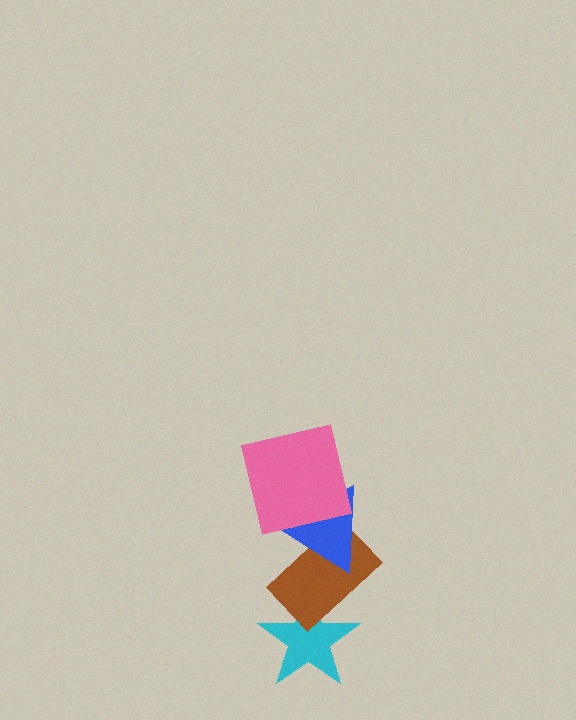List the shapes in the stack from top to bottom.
From top to bottom: the pink square, the blue triangle, the brown rectangle, the cyan star.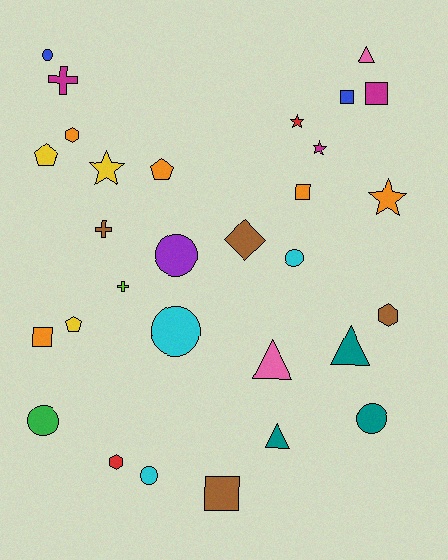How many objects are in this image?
There are 30 objects.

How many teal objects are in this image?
There are 3 teal objects.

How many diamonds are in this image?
There is 1 diamond.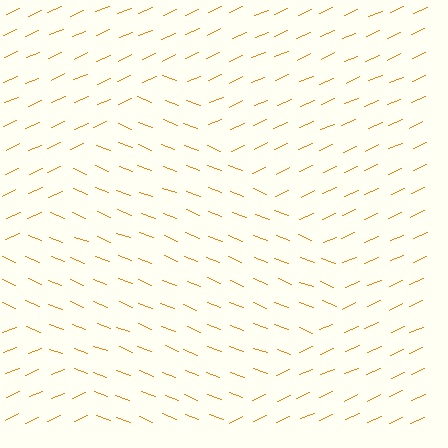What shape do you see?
I see a diamond.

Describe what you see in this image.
The image is filled with small orange line segments. A diamond region in the image has lines oriented differently from the surrounding lines, creating a visible texture boundary.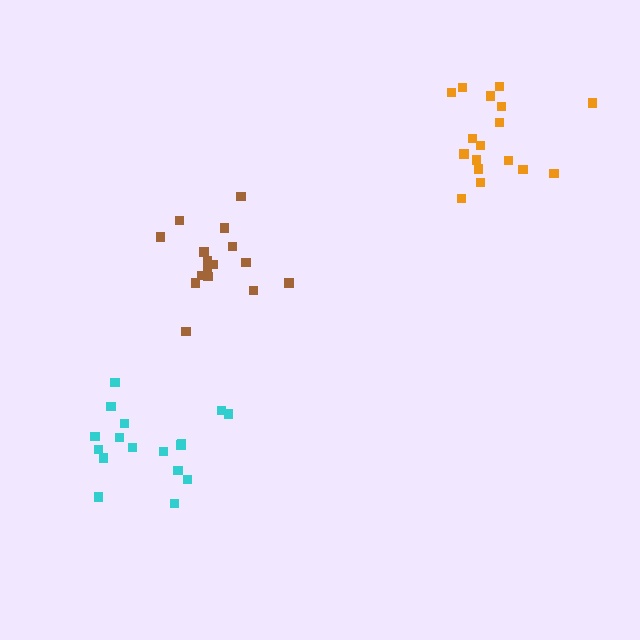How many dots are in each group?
Group 1: 17 dots, Group 2: 17 dots, Group 3: 17 dots (51 total).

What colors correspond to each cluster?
The clusters are colored: orange, brown, cyan.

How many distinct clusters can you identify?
There are 3 distinct clusters.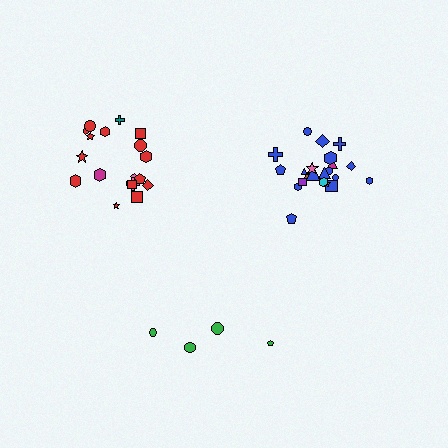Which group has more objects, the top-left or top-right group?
The top-right group.